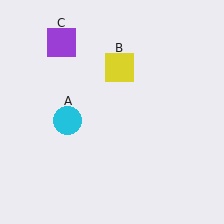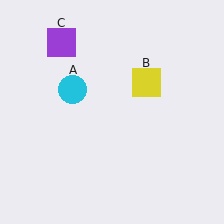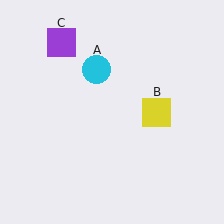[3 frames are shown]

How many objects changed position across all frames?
2 objects changed position: cyan circle (object A), yellow square (object B).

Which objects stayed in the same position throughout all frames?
Purple square (object C) remained stationary.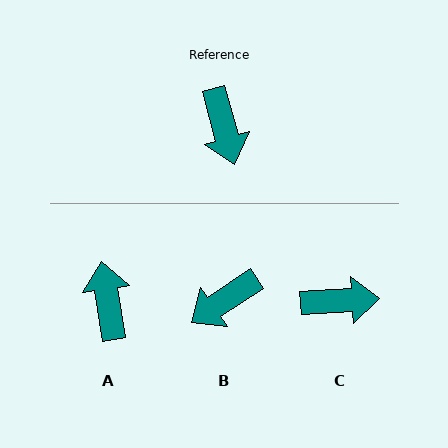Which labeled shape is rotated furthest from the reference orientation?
A, about 173 degrees away.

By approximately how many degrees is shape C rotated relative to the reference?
Approximately 78 degrees counter-clockwise.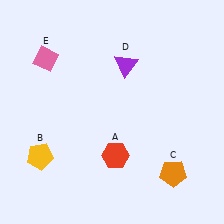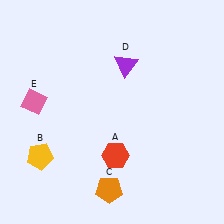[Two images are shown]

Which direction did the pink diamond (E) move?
The pink diamond (E) moved down.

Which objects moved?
The objects that moved are: the orange pentagon (C), the pink diamond (E).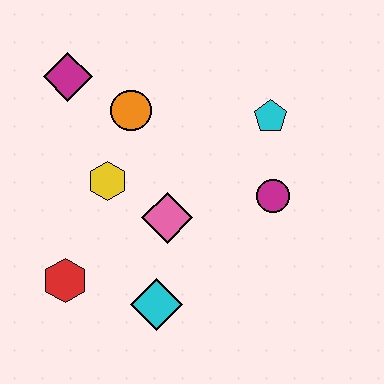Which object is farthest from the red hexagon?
The cyan pentagon is farthest from the red hexagon.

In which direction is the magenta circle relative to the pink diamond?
The magenta circle is to the right of the pink diamond.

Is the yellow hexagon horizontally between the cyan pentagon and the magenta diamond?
Yes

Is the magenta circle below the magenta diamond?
Yes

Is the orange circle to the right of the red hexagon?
Yes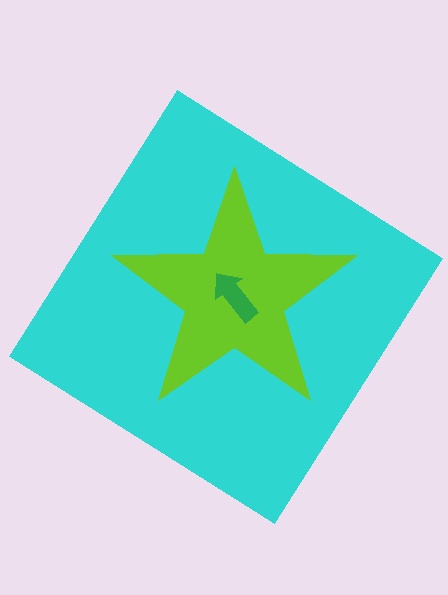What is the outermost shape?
The cyan diamond.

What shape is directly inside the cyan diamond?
The lime star.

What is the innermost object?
The green arrow.